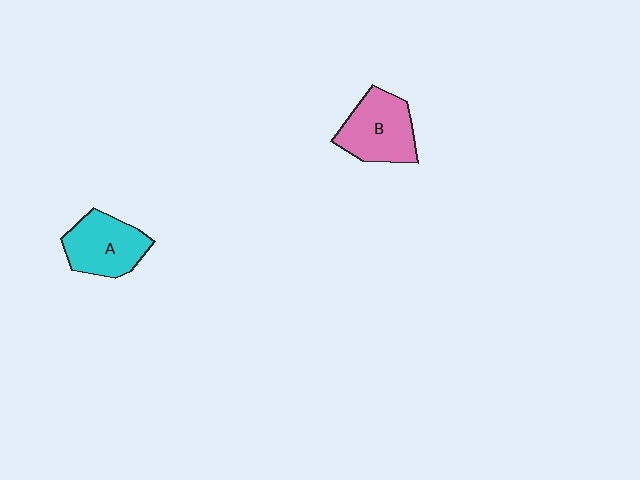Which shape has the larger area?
Shape B (pink).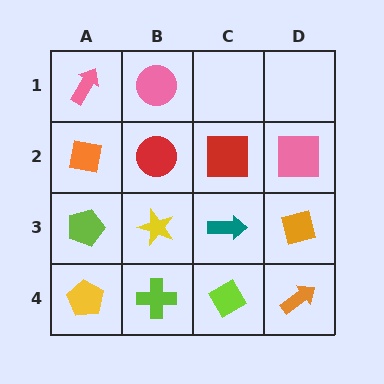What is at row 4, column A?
A yellow pentagon.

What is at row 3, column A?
A lime pentagon.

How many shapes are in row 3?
4 shapes.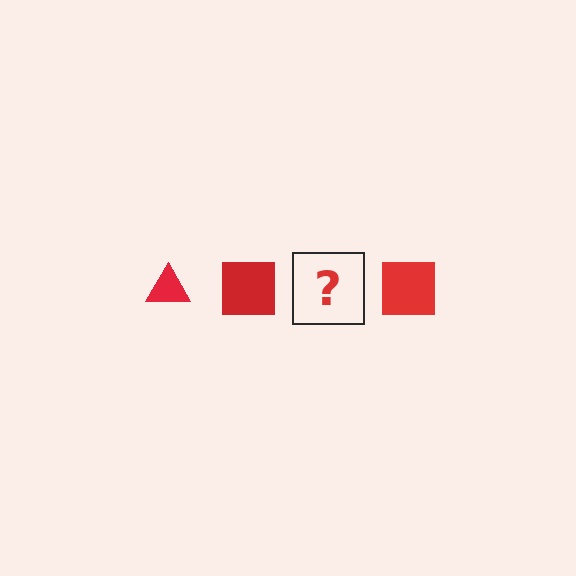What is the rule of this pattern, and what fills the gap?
The rule is that the pattern cycles through triangle, square shapes in red. The gap should be filled with a red triangle.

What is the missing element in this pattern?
The missing element is a red triangle.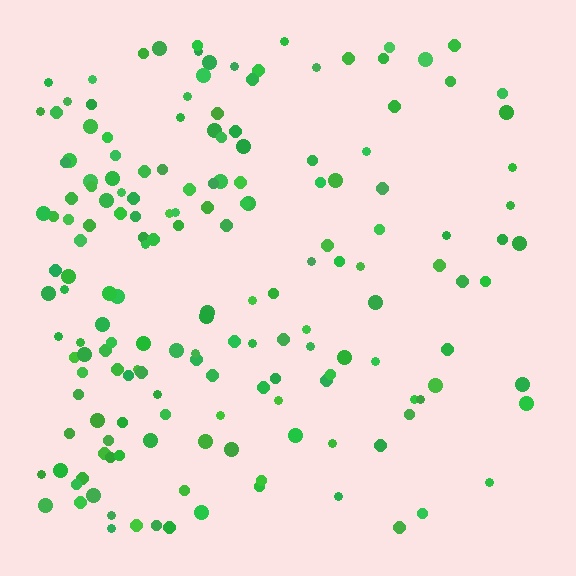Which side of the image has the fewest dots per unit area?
The right.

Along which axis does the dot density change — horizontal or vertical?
Horizontal.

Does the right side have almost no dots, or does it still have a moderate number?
Still a moderate number, just noticeably fewer than the left.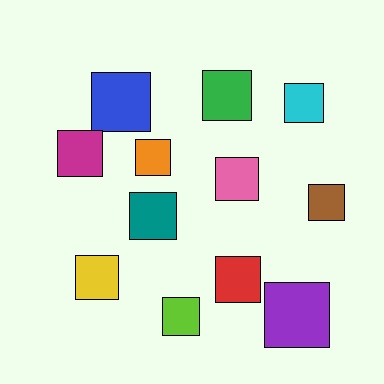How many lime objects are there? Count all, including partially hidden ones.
There is 1 lime object.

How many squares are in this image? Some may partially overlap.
There are 12 squares.